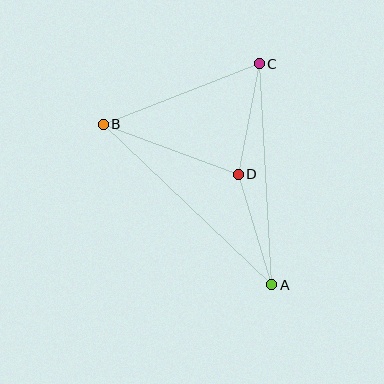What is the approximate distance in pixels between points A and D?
The distance between A and D is approximately 115 pixels.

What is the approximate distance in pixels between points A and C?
The distance between A and C is approximately 221 pixels.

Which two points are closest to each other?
Points C and D are closest to each other.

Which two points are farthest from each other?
Points A and B are farthest from each other.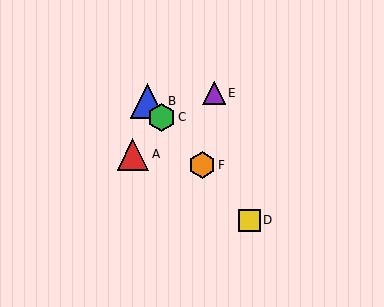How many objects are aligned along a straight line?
4 objects (B, C, D, F) are aligned along a straight line.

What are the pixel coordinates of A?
Object A is at (133, 154).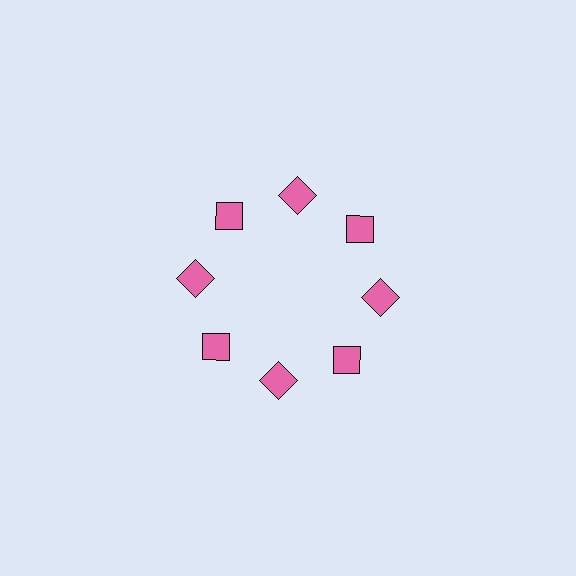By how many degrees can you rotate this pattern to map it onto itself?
The pattern maps onto itself every 45 degrees of rotation.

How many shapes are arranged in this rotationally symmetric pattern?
There are 8 shapes, arranged in 8 groups of 1.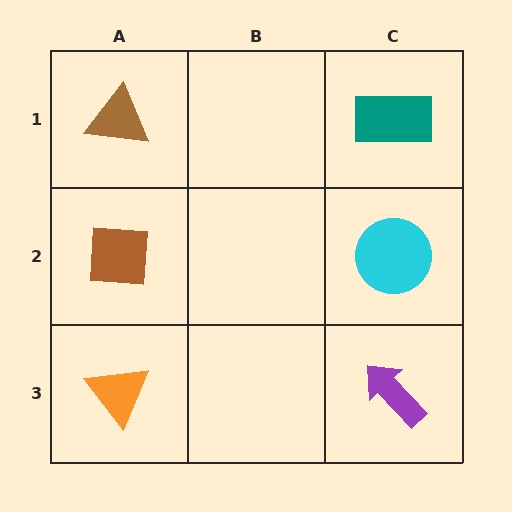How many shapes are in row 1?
2 shapes.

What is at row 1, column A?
A brown triangle.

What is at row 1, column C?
A teal rectangle.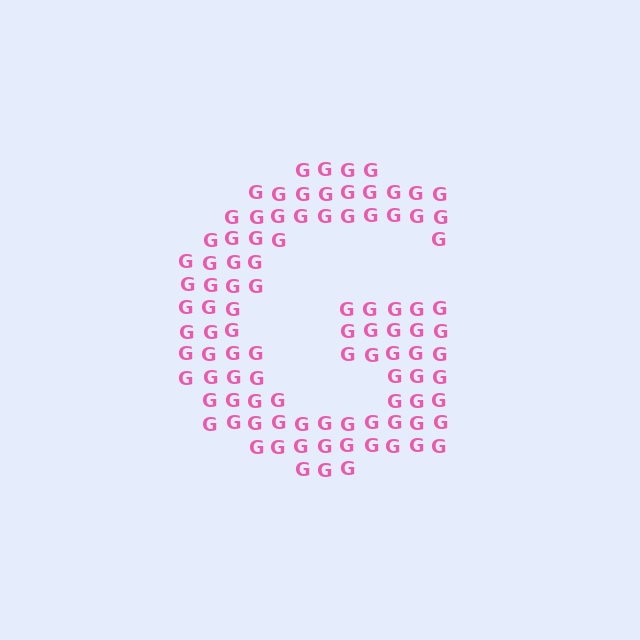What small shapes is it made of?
It is made of small letter G's.